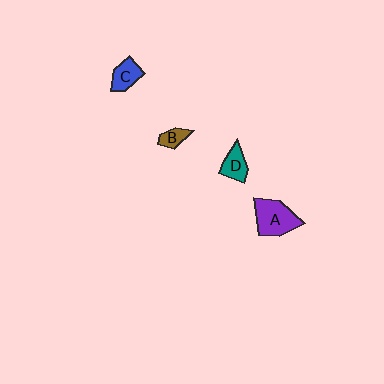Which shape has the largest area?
Shape A (purple).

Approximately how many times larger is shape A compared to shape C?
Approximately 1.8 times.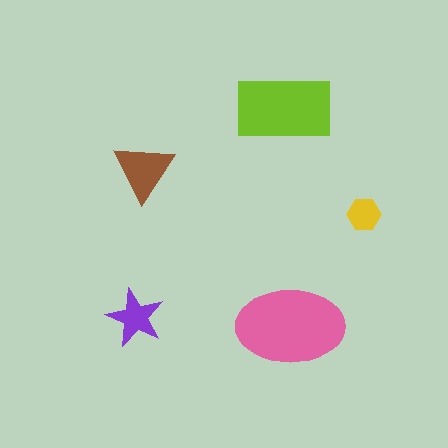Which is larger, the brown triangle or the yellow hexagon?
The brown triangle.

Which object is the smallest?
The yellow hexagon.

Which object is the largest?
The pink ellipse.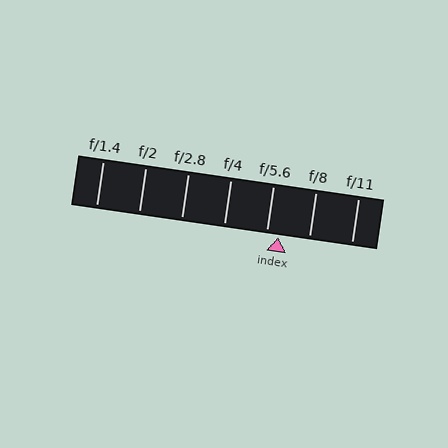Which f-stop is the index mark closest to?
The index mark is closest to f/5.6.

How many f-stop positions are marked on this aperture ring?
There are 7 f-stop positions marked.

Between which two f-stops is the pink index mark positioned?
The index mark is between f/5.6 and f/8.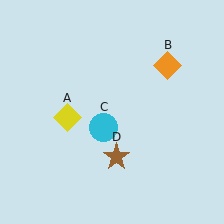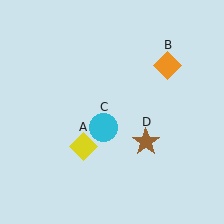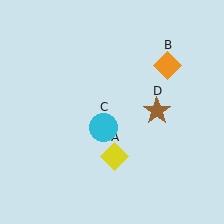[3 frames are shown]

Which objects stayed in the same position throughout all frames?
Orange diamond (object B) and cyan circle (object C) remained stationary.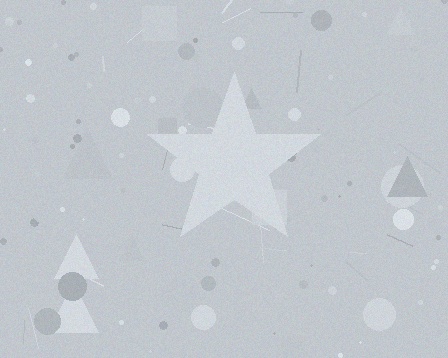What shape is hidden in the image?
A star is hidden in the image.